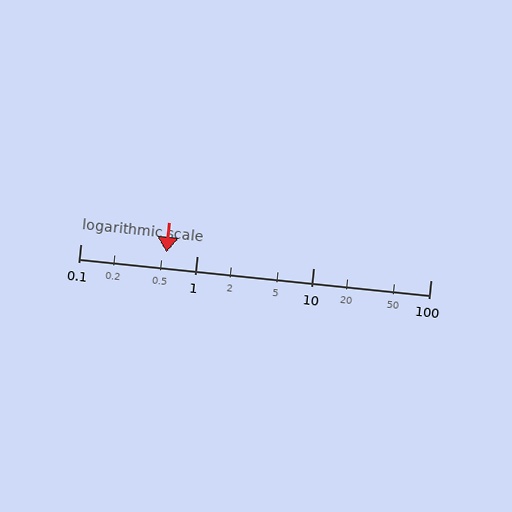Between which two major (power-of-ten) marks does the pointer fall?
The pointer is between 0.1 and 1.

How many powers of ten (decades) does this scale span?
The scale spans 3 decades, from 0.1 to 100.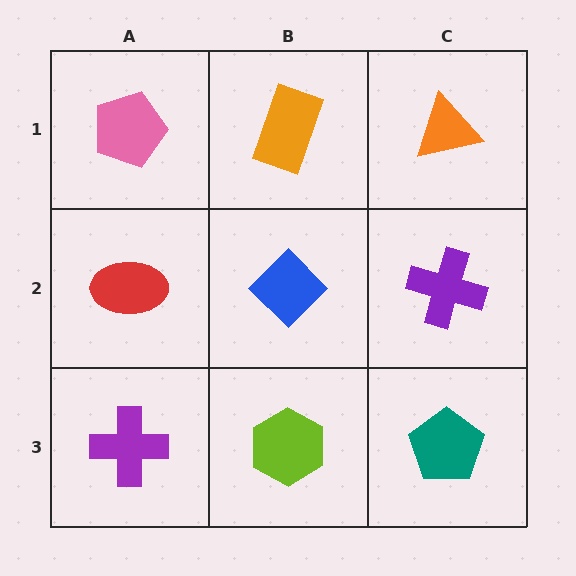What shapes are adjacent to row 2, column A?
A pink pentagon (row 1, column A), a purple cross (row 3, column A), a blue diamond (row 2, column B).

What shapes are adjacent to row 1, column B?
A blue diamond (row 2, column B), a pink pentagon (row 1, column A), an orange triangle (row 1, column C).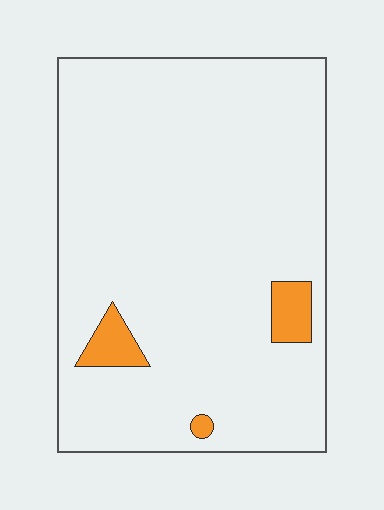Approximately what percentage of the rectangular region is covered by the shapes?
Approximately 5%.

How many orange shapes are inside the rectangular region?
3.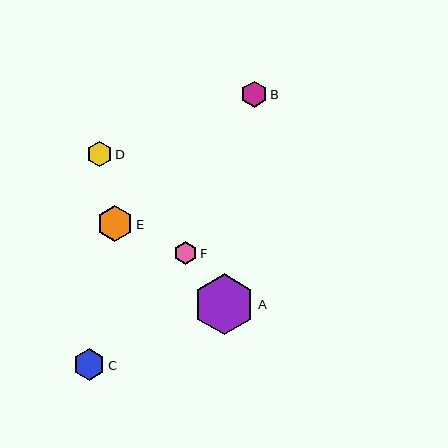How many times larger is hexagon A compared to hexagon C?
Hexagon A is approximately 1.9 times the size of hexagon C.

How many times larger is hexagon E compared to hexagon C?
Hexagon E is approximately 1.1 times the size of hexagon C.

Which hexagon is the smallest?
Hexagon F is the smallest with a size of approximately 23 pixels.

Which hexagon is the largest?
Hexagon A is the largest with a size of approximately 61 pixels.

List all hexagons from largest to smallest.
From largest to smallest: A, E, C, B, D, F.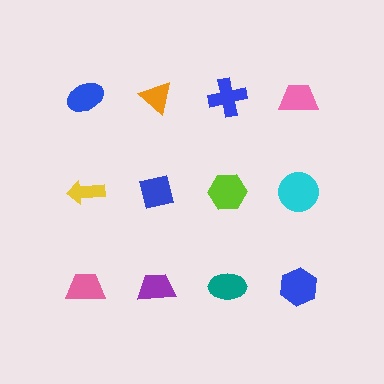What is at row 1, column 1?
A blue ellipse.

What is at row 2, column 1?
A yellow arrow.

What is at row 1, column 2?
An orange triangle.